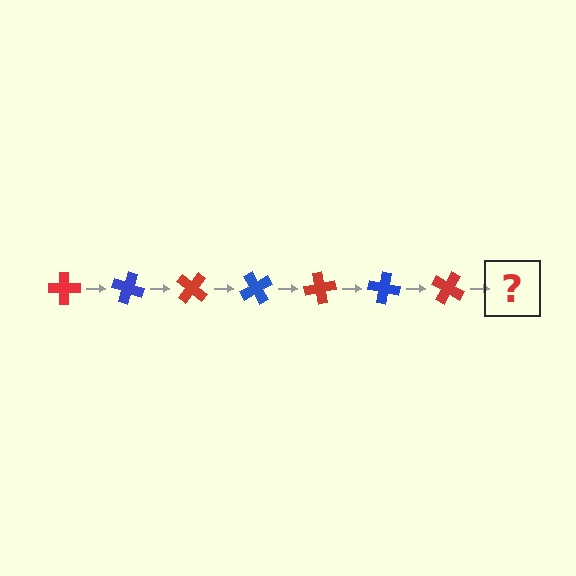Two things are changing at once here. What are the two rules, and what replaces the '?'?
The two rules are that it rotates 20 degrees each step and the color cycles through red and blue. The '?' should be a blue cross, rotated 140 degrees from the start.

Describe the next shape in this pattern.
It should be a blue cross, rotated 140 degrees from the start.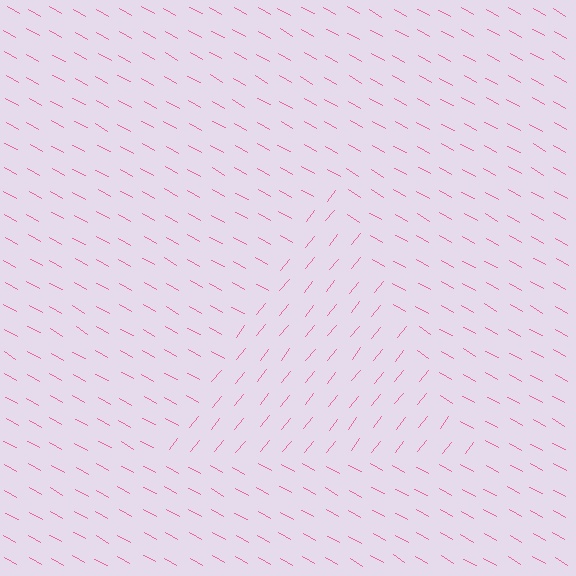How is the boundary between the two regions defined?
The boundary is defined purely by a change in line orientation (approximately 81 degrees difference). All lines are the same color and thickness.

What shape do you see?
I see a triangle.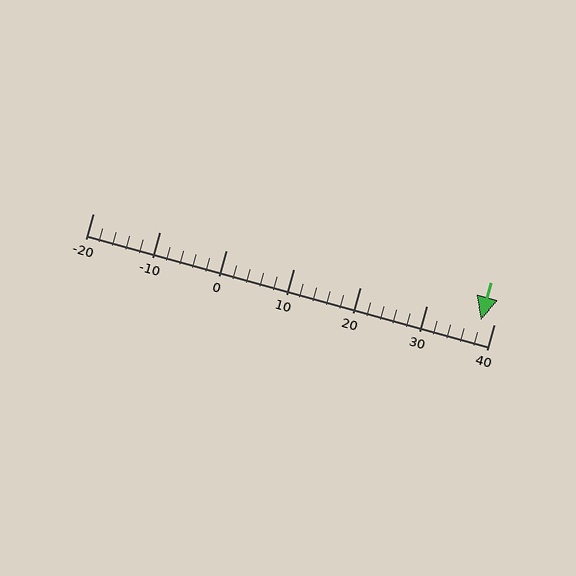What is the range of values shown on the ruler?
The ruler shows values from -20 to 40.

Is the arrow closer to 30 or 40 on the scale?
The arrow is closer to 40.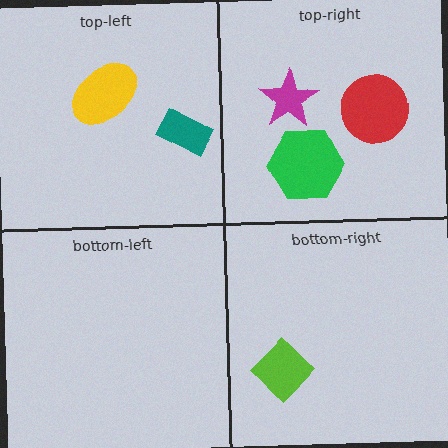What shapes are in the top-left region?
The yellow ellipse, the teal rectangle.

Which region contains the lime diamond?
The bottom-right region.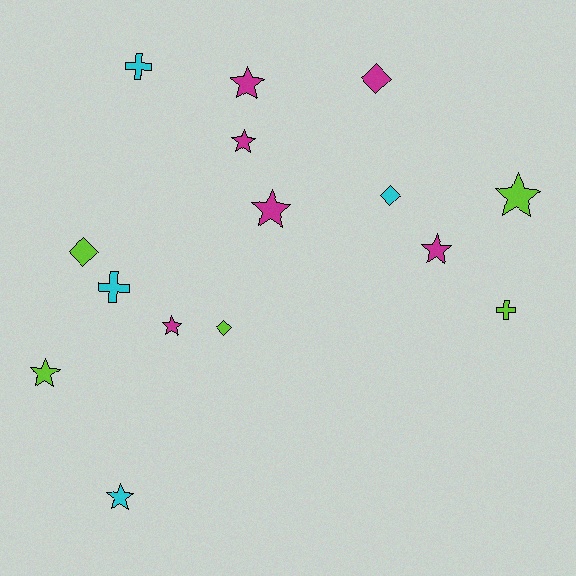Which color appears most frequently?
Magenta, with 6 objects.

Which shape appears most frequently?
Star, with 8 objects.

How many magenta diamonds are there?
There is 1 magenta diamond.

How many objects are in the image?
There are 15 objects.